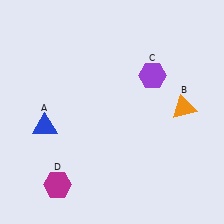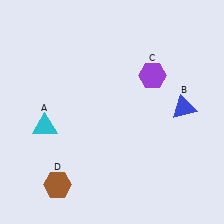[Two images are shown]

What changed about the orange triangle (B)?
In Image 1, B is orange. In Image 2, it changed to blue.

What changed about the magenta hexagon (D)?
In Image 1, D is magenta. In Image 2, it changed to brown.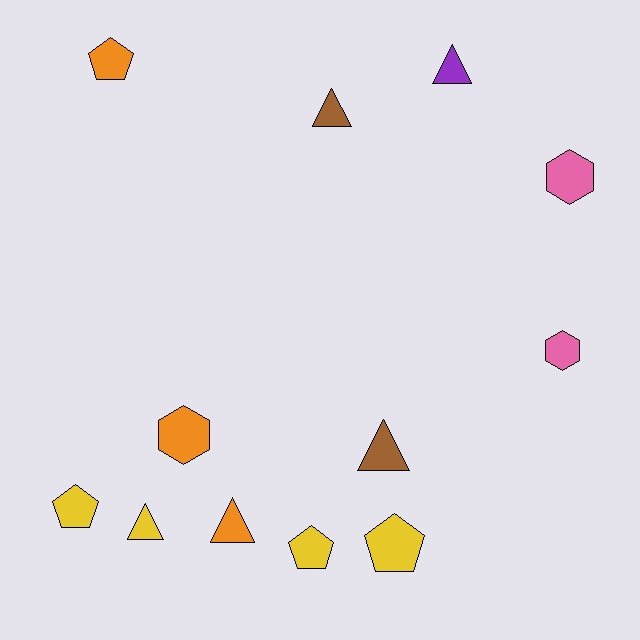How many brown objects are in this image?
There are 2 brown objects.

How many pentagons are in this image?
There are 4 pentagons.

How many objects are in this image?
There are 12 objects.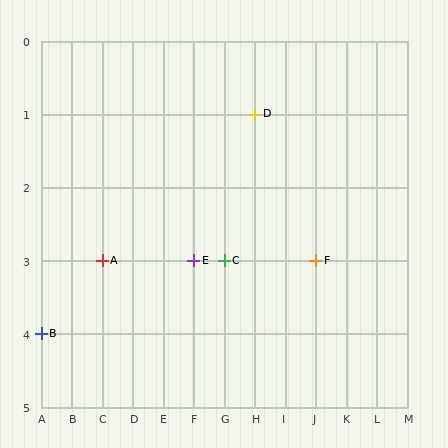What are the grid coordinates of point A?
Point A is at grid coordinates (C, 3).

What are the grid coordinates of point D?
Point D is at grid coordinates (H, 1).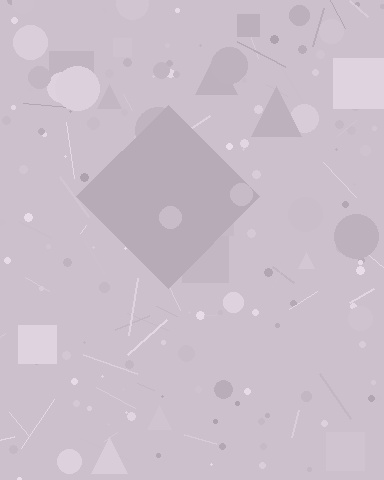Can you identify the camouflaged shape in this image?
The camouflaged shape is a diamond.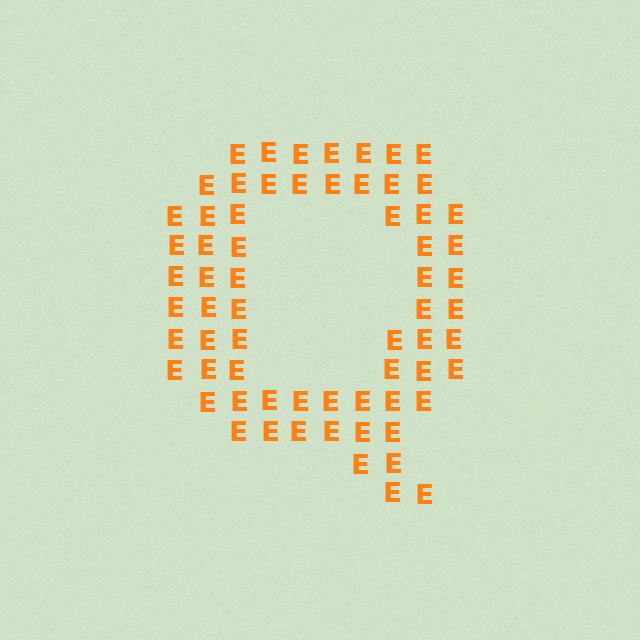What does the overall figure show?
The overall figure shows the letter Q.